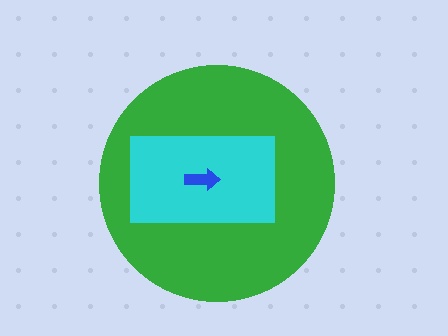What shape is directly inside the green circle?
The cyan rectangle.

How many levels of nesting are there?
3.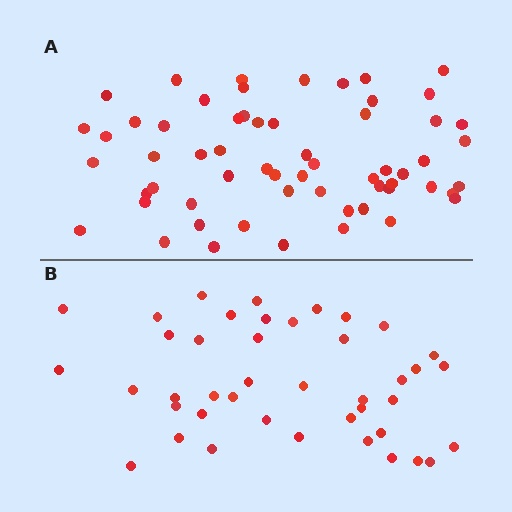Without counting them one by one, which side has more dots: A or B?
Region A (the top region) has more dots.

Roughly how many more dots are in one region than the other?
Region A has approximately 20 more dots than region B.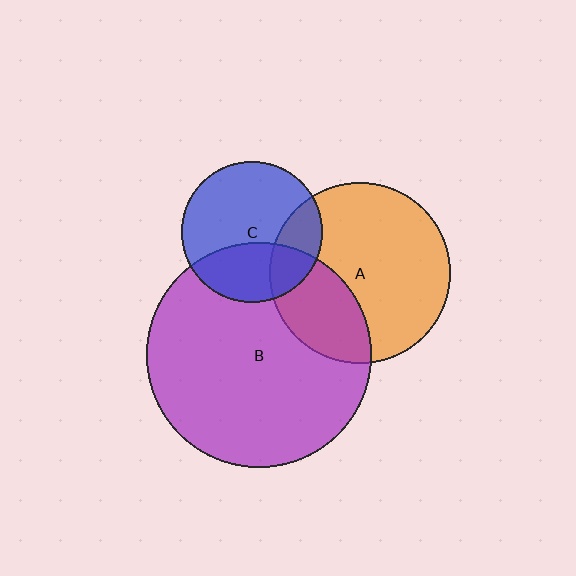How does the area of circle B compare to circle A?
Approximately 1.5 times.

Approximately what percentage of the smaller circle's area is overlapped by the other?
Approximately 35%.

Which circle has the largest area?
Circle B (purple).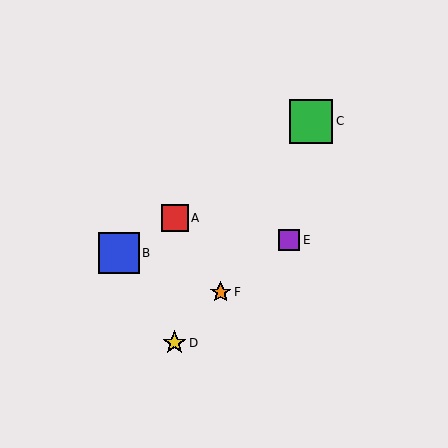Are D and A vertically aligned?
Yes, both are at x≈175.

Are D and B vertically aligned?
No, D is at x≈175 and B is at x≈119.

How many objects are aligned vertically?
2 objects (A, D) are aligned vertically.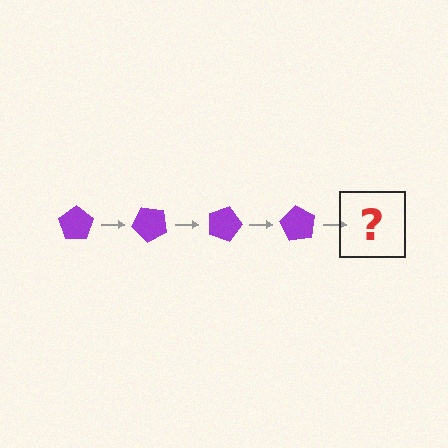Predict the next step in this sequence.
The next step is a purple pentagon rotated 180 degrees.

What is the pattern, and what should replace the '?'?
The pattern is that the pentagon rotates 45 degrees each step. The '?' should be a purple pentagon rotated 180 degrees.